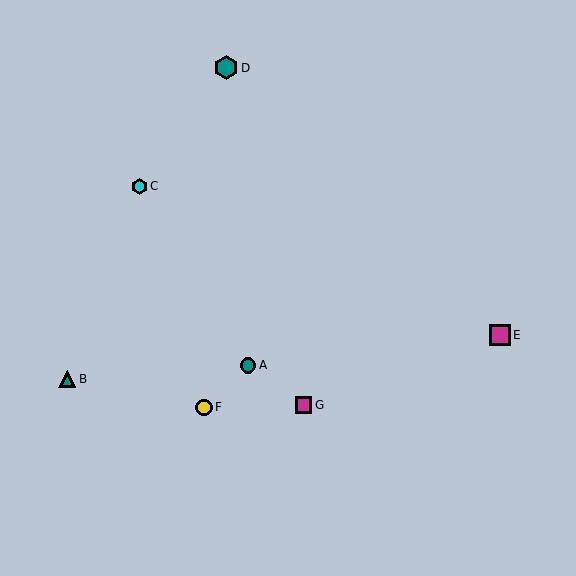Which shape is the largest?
The teal hexagon (labeled D) is the largest.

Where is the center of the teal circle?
The center of the teal circle is at (248, 365).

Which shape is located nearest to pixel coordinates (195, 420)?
The yellow circle (labeled F) at (204, 407) is nearest to that location.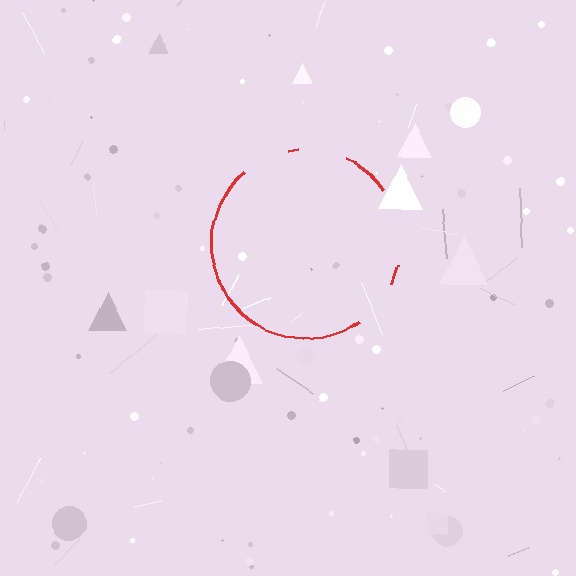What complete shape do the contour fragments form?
The contour fragments form a circle.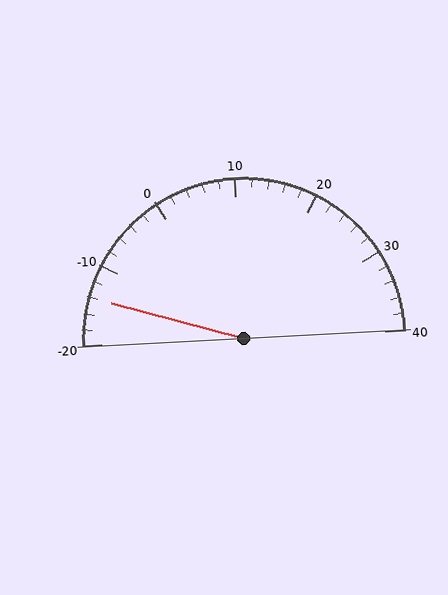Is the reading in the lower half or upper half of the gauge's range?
The reading is in the lower half of the range (-20 to 40).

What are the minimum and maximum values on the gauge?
The gauge ranges from -20 to 40.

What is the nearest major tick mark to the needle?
The nearest major tick mark is -10.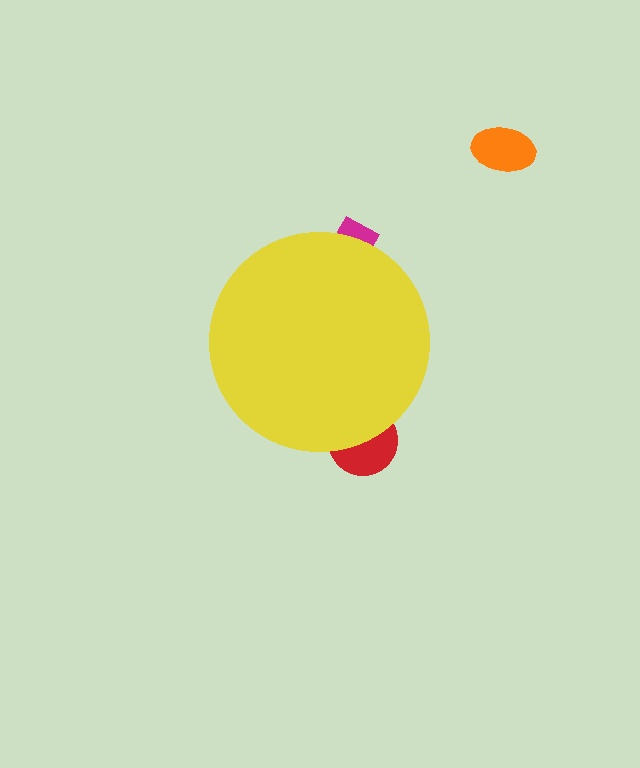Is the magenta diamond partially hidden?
Yes, the magenta diamond is partially hidden behind the yellow circle.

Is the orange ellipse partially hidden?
No, the orange ellipse is fully visible.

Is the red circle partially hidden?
Yes, the red circle is partially hidden behind the yellow circle.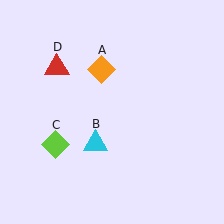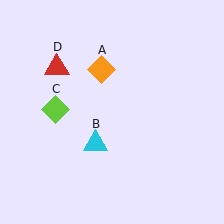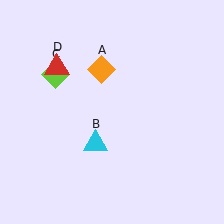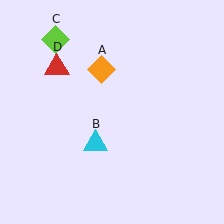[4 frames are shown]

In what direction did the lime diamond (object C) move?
The lime diamond (object C) moved up.